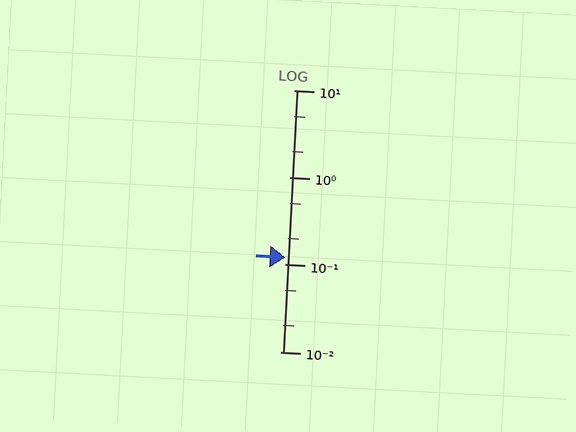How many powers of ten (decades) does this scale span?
The scale spans 3 decades, from 0.01 to 10.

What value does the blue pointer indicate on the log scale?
The pointer indicates approximately 0.12.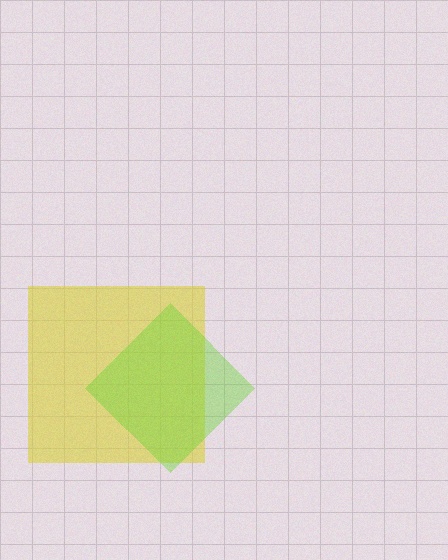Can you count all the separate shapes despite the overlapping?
Yes, there are 2 separate shapes.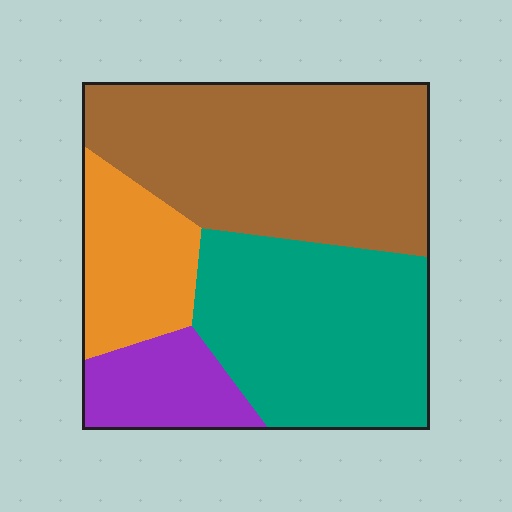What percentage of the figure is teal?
Teal covers roughly 35% of the figure.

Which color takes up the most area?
Brown, at roughly 40%.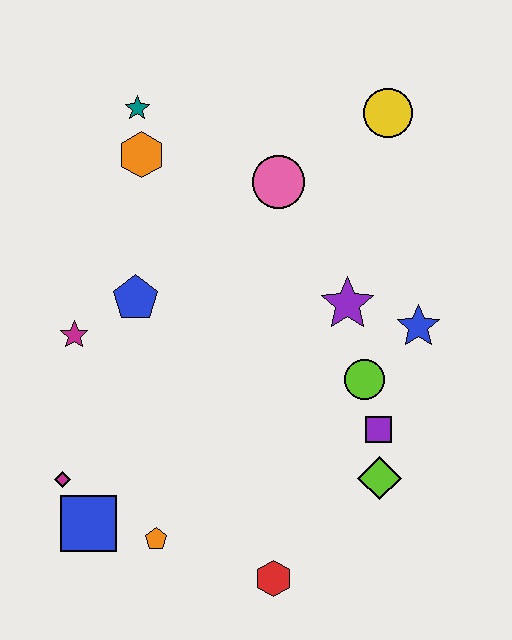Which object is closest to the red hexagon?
The orange pentagon is closest to the red hexagon.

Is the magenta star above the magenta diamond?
Yes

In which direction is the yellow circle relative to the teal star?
The yellow circle is to the right of the teal star.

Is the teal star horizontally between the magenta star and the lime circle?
Yes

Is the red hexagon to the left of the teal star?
No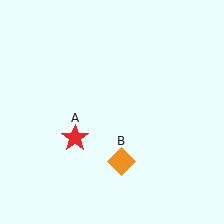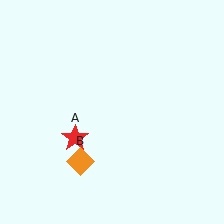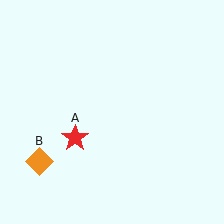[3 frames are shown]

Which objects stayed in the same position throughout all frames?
Red star (object A) remained stationary.